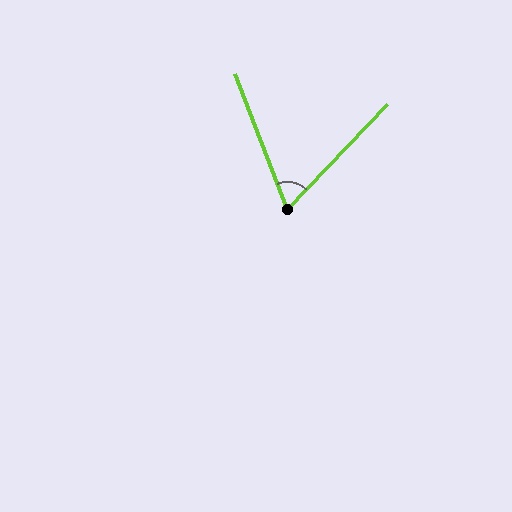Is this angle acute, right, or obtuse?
It is acute.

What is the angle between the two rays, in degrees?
Approximately 65 degrees.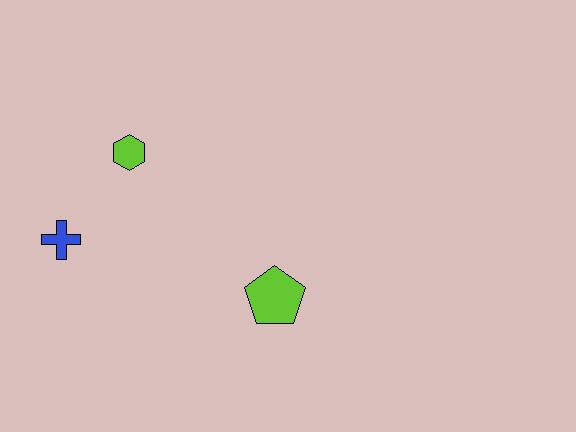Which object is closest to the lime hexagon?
The blue cross is closest to the lime hexagon.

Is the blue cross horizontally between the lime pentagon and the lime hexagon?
No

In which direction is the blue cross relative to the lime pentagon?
The blue cross is to the left of the lime pentagon.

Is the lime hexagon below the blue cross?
No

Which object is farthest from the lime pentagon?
The blue cross is farthest from the lime pentagon.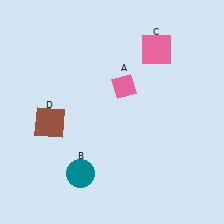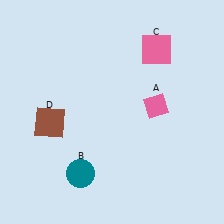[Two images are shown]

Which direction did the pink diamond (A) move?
The pink diamond (A) moved right.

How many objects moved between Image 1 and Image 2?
1 object moved between the two images.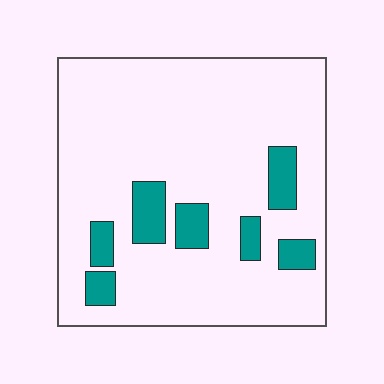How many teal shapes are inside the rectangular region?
7.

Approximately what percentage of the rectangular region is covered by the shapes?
Approximately 15%.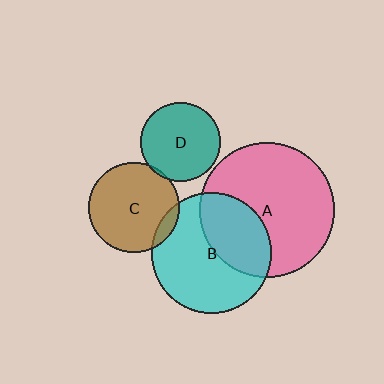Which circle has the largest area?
Circle A (pink).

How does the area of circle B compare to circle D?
Approximately 2.3 times.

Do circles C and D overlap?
Yes.